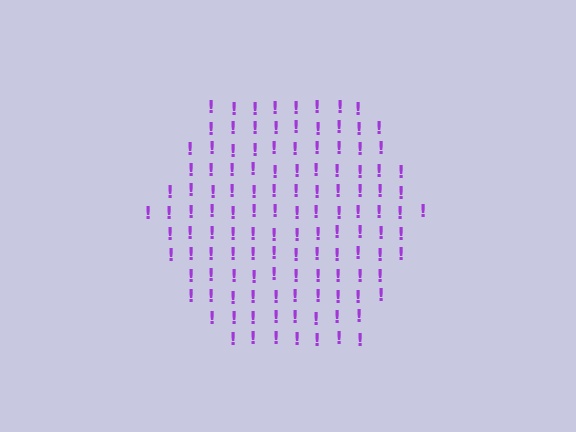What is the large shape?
The large shape is a hexagon.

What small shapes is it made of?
It is made of small exclamation marks.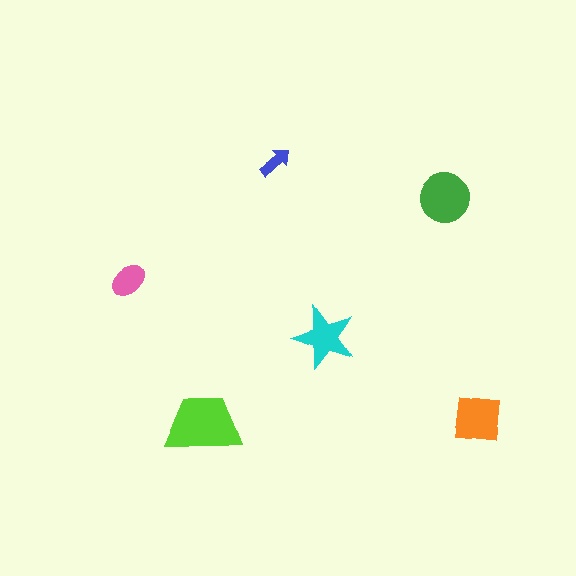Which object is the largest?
The lime trapezoid.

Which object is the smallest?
The blue arrow.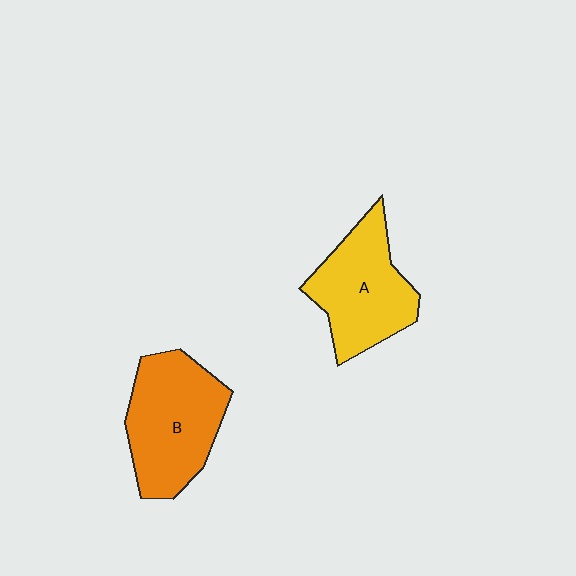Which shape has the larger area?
Shape B (orange).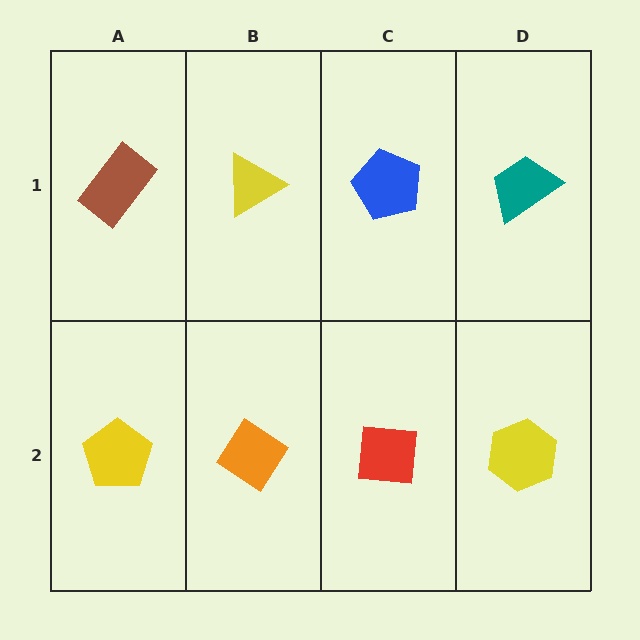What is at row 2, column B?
An orange diamond.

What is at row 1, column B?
A yellow triangle.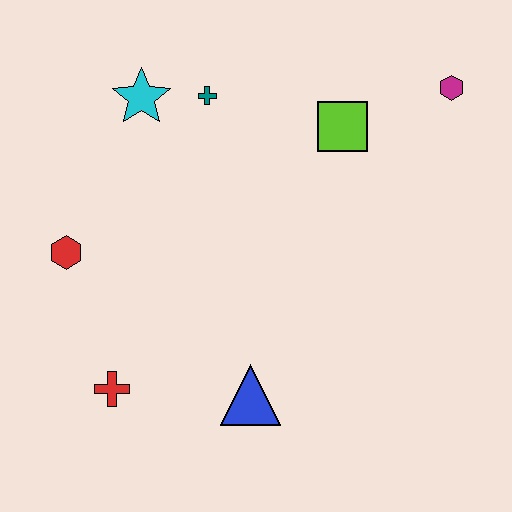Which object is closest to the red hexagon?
The red cross is closest to the red hexagon.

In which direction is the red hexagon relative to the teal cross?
The red hexagon is below the teal cross.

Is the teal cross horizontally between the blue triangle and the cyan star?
Yes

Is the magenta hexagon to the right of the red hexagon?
Yes